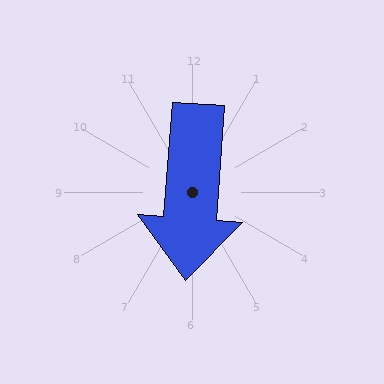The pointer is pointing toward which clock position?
Roughly 6 o'clock.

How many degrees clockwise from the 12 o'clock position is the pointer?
Approximately 184 degrees.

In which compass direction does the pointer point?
South.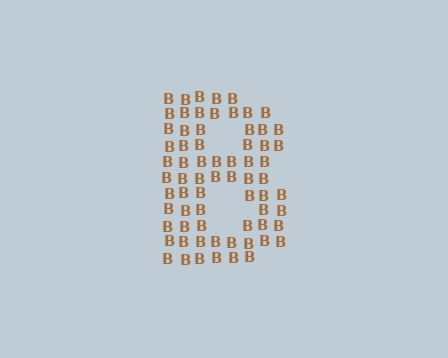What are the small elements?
The small elements are letter B's.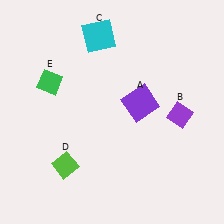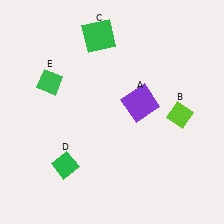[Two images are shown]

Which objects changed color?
B changed from purple to lime. C changed from cyan to green. D changed from lime to green.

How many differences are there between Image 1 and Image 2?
There are 3 differences between the two images.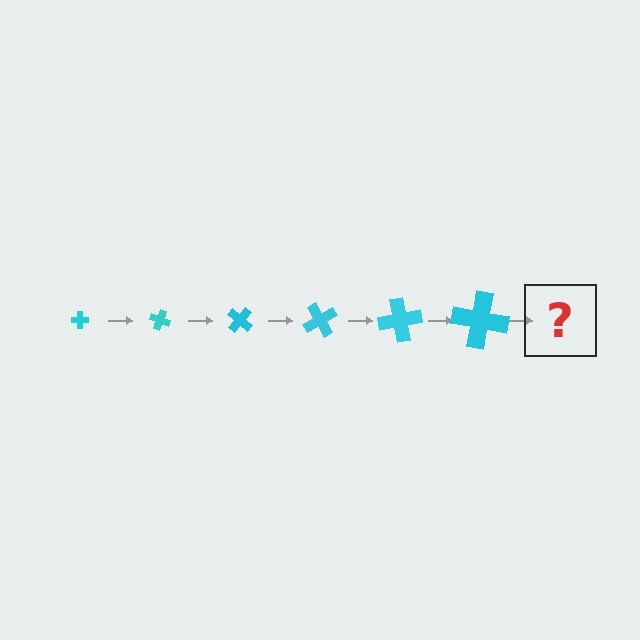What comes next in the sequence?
The next element should be a cross, larger than the previous one and rotated 120 degrees from the start.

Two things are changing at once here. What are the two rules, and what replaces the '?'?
The two rules are that the cross grows larger each step and it rotates 20 degrees each step. The '?' should be a cross, larger than the previous one and rotated 120 degrees from the start.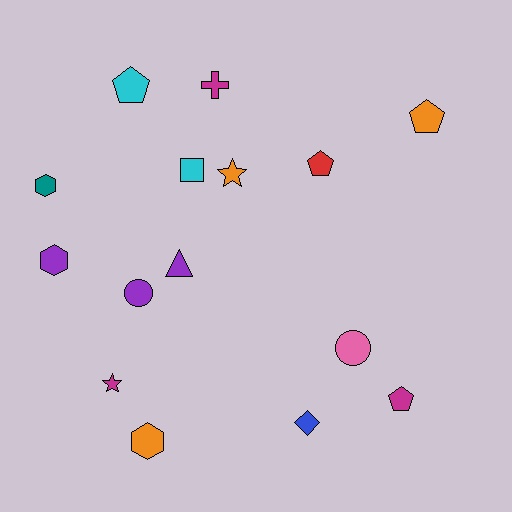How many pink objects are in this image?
There is 1 pink object.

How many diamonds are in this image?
There is 1 diamond.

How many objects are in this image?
There are 15 objects.